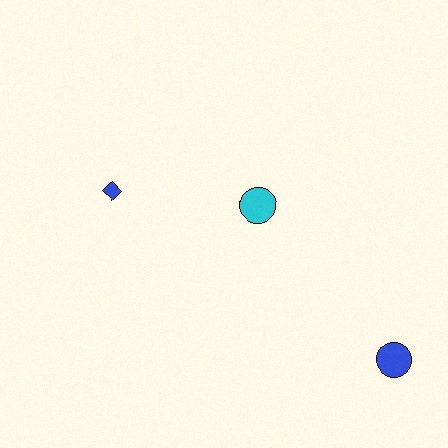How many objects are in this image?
There are 3 objects.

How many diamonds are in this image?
There is 1 diamond.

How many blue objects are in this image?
There are 2 blue objects.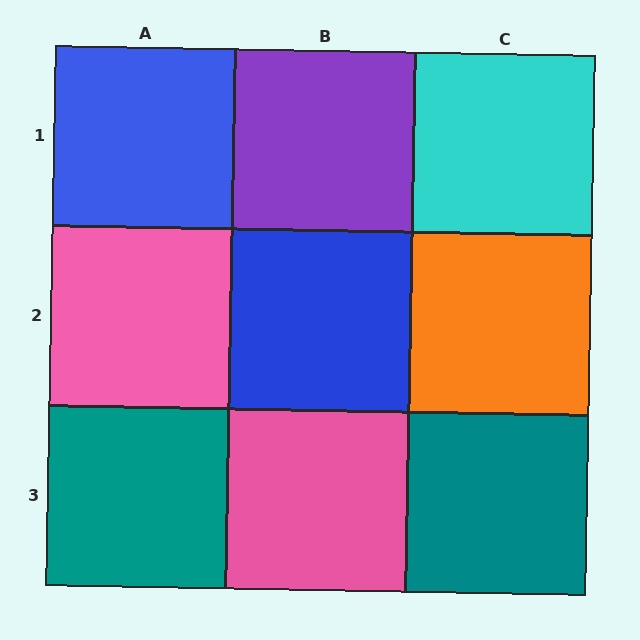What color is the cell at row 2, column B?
Blue.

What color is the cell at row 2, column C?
Orange.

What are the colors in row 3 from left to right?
Teal, pink, teal.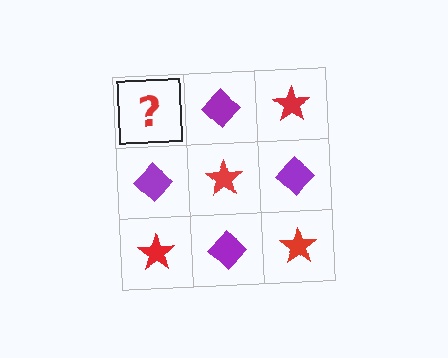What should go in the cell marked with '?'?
The missing cell should contain a red star.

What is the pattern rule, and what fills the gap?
The rule is that it alternates red star and purple diamond in a checkerboard pattern. The gap should be filled with a red star.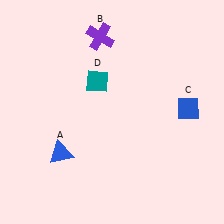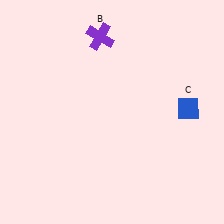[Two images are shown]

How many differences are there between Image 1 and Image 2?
There are 2 differences between the two images.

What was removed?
The teal diamond (D), the blue triangle (A) were removed in Image 2.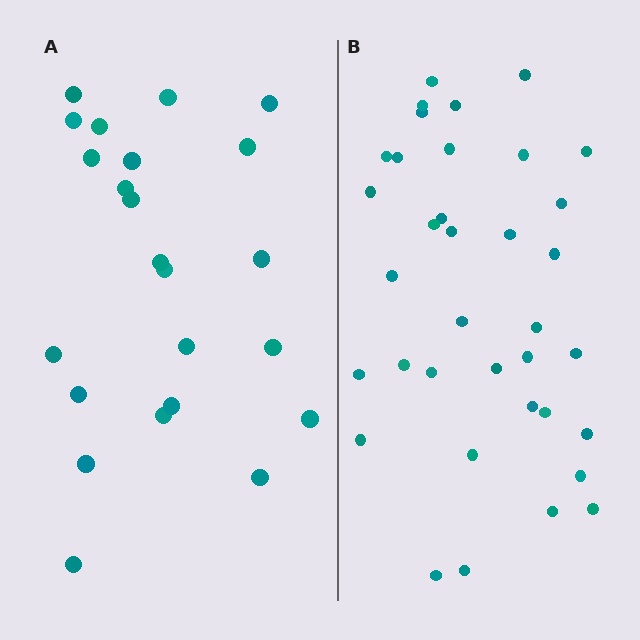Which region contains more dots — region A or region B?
Region B (the right region) has more dots.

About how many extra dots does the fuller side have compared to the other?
Region B has approximately 15 more dots than region A.